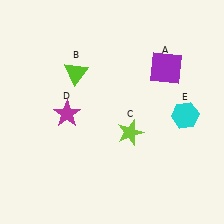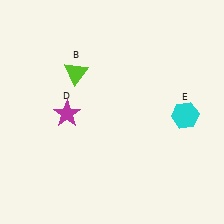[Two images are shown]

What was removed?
The lime star (C), the purple square (A) were removed in Image 2.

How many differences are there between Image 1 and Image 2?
There are 2 differences between the two images.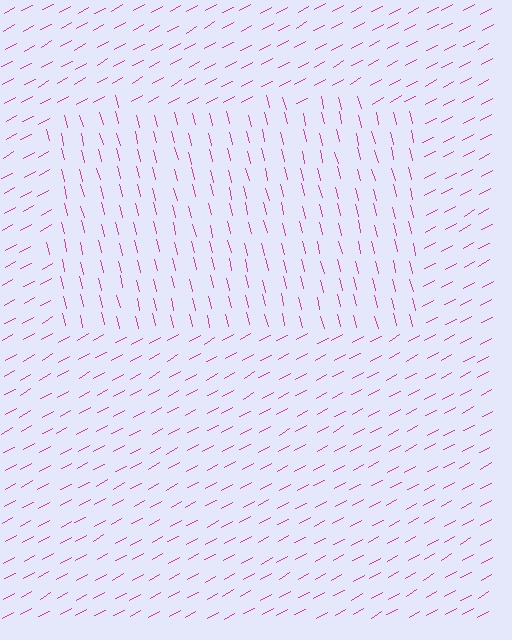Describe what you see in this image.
The image is filled with small magenta line segments. A rectangle region in the image has lines oriented differently from the surrounding lines, creating a visible texture boundary.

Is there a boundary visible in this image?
Yes, there is a texture boundary formed by a change in line orientation.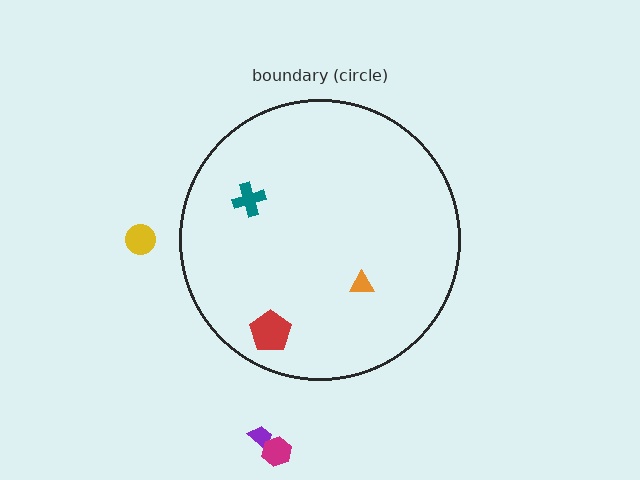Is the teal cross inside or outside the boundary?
Inside.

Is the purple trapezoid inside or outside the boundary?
Outside.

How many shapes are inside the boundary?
3 inside, 3 outside.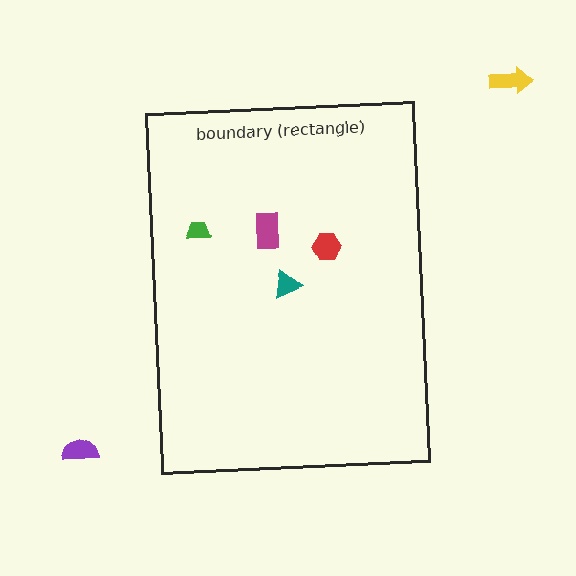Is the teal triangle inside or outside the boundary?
Inside.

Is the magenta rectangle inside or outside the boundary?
Inside.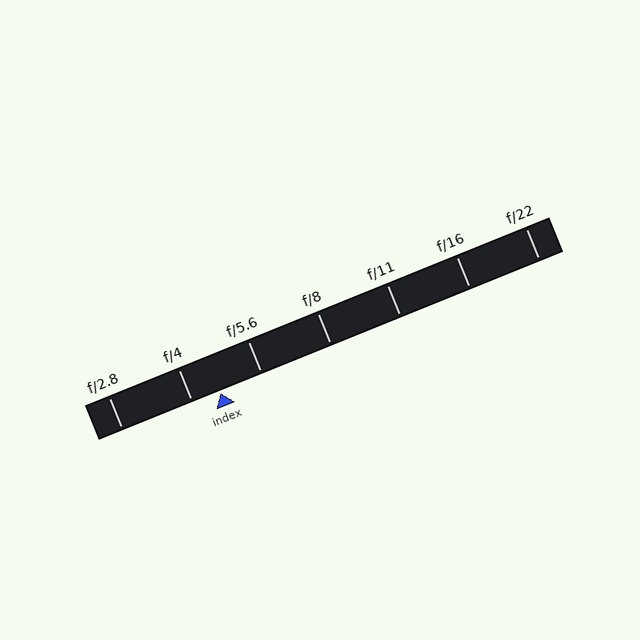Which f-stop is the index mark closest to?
The index mark is closest to f/4.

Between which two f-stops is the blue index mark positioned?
The index mark is between f/4 and f/5.6.